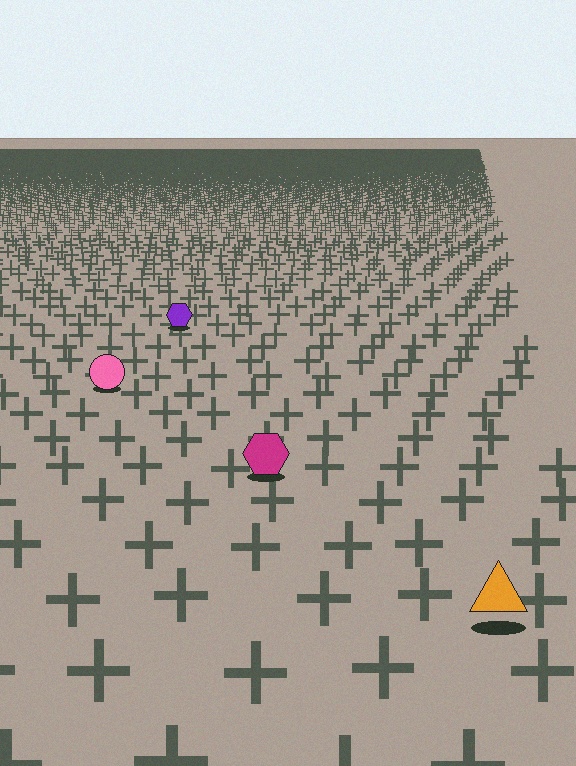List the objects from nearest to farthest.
From nearest to farthest: the orange triangle, the magenta hexagon, the pink circle, the purple hexagon.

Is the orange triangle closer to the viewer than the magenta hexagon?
Yes. The orange triangle is closer — you can tell from the texture gradient: the ground texture is coarser near it.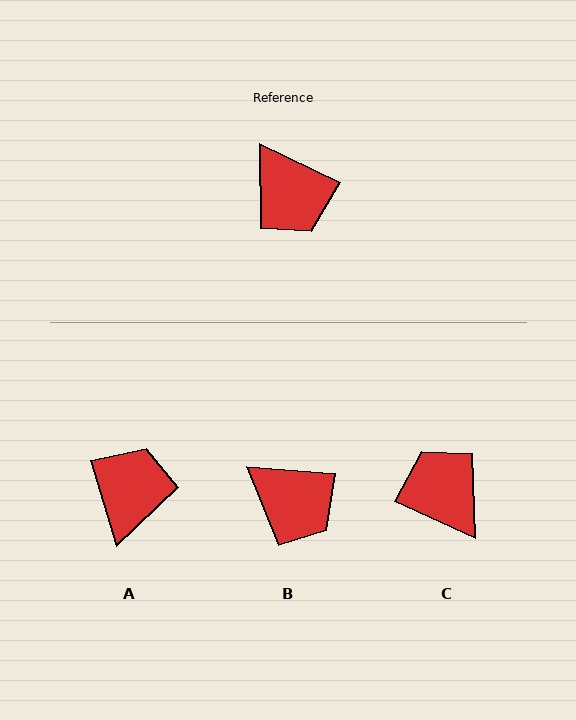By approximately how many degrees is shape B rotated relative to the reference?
Approximately 21 degrees counter-clockwise.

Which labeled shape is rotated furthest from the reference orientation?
C, about 179 degrees away.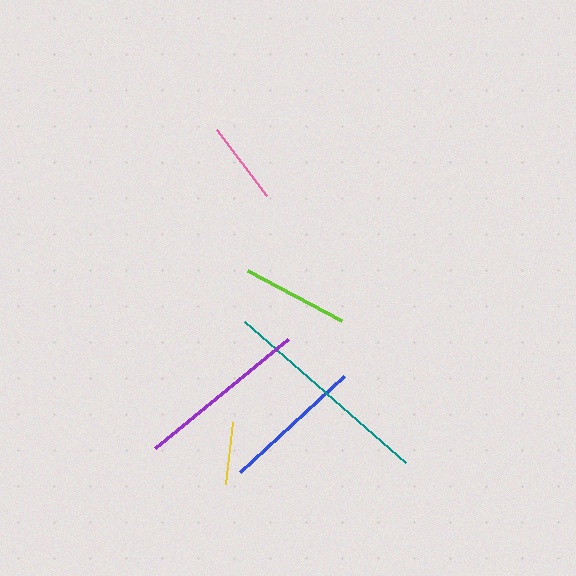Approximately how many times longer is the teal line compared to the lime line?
The teal line is approximately 2.0 times the length of the lime line.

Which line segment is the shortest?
The yellow line is the shortest at approximately 62 pixels.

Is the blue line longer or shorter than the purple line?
The purple line is longer than the blue line.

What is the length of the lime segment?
The lime segment is approximately 106 pixels long.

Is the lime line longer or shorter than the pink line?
The lime line is longer than the pink line.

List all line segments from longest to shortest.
From longest to shortest: teal, purple, blue, lime, pink, yellow.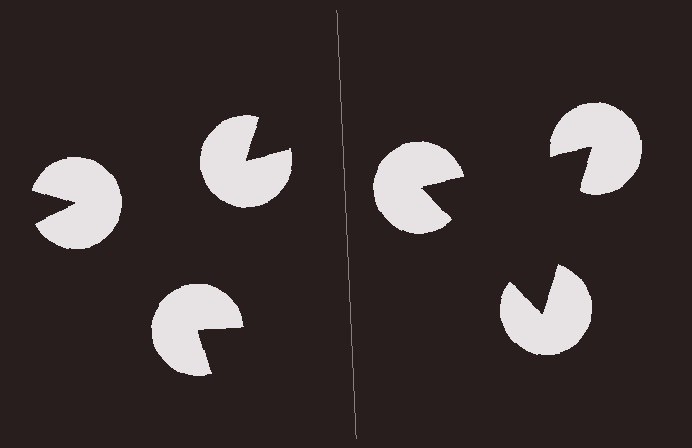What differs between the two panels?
The pac-man discs are positioned identically on both sides; only the wedge orientations differ. On the right they align to a triangle; on the left they are misaligned.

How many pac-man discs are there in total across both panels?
6 — 3 on each side.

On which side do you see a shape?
An illusory triangle appears on the right side. On the left side the wedge cuts are rotated, so no coherent shape forms.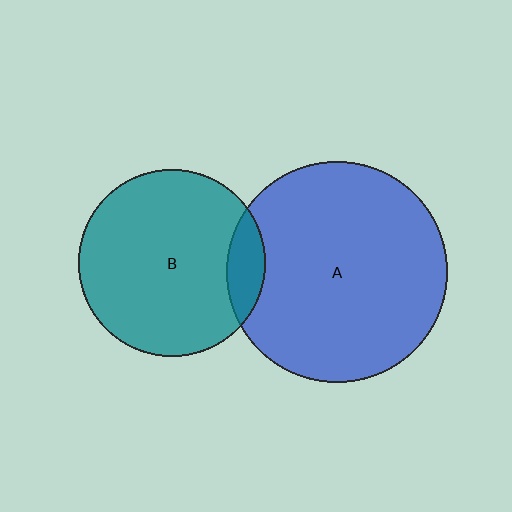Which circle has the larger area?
Circle A (blue).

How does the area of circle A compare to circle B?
Approximately 1.4 times.